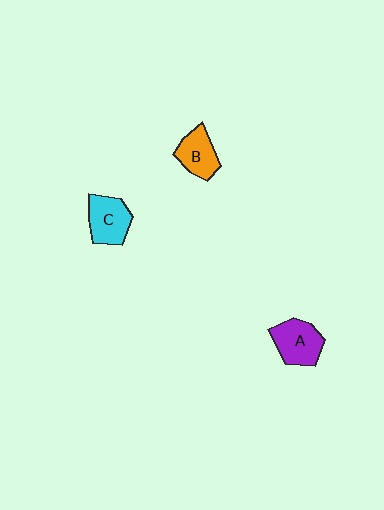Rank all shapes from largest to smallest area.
From largest to smallest: A (purple), C (cyan), B (orange).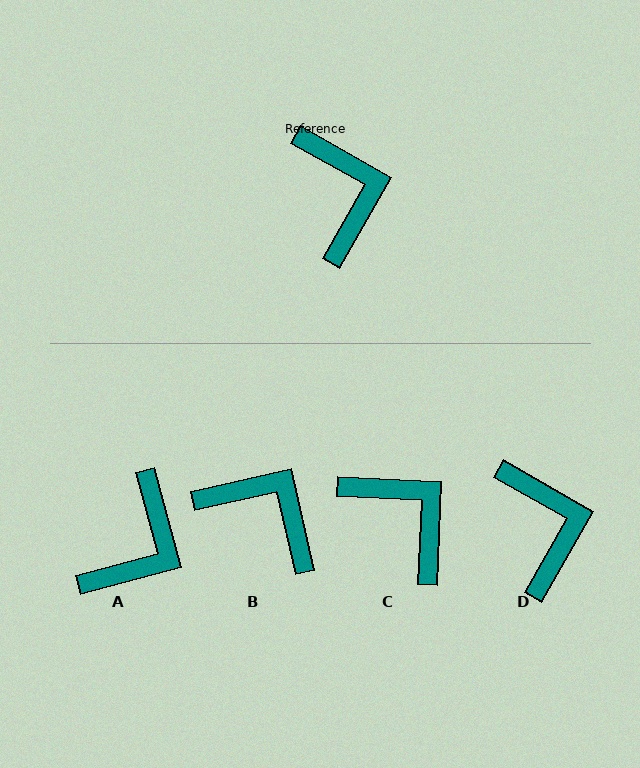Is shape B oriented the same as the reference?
No, it is off by about 42 degrees.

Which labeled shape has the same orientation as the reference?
D.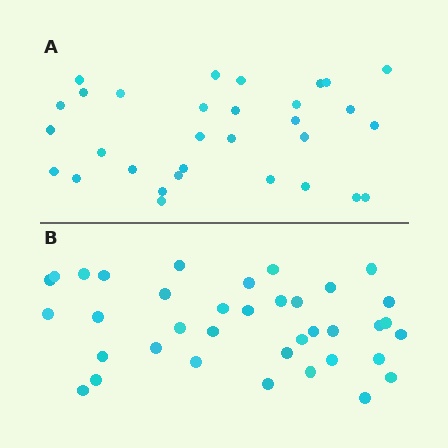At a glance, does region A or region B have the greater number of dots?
Region B (the bottom region) has more dots.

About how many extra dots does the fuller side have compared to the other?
Region B has about 6 more dots than region A.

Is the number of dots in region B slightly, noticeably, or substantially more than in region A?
Region B has only slightly more — the two regions are fairly close. The ratio is roughly 1.2 to 1.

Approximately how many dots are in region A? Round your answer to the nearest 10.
About 30 dots. (The exact count is 31, which rounds to 30.)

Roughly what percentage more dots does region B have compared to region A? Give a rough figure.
About 20% more.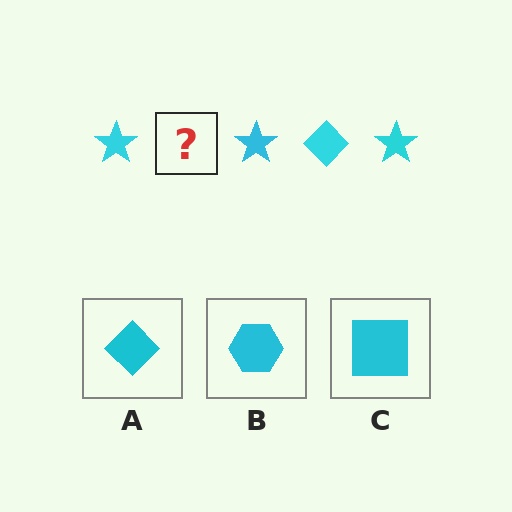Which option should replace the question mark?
Option A.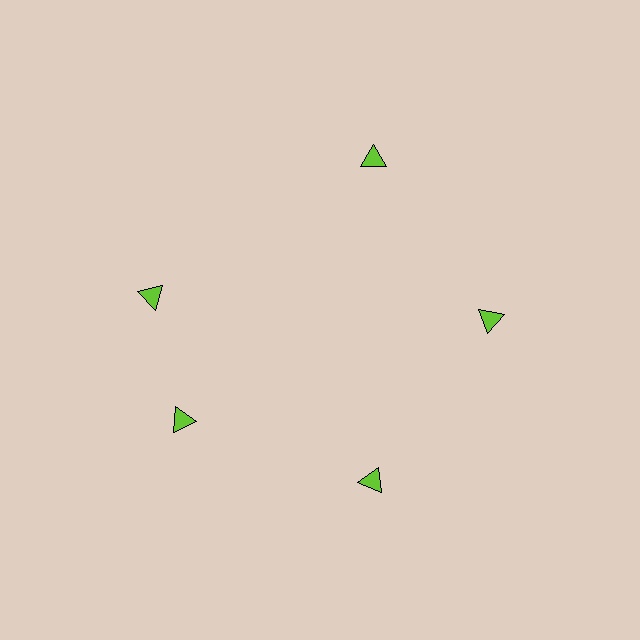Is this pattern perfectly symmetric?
No. The 5 lime triangles are arranged in a ring, but one element near the 10 o'clock position is rotated out of alignment along the ring, breaking the 5-fold rotational symmetry.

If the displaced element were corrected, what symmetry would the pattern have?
It would have 5-fold rotational symmetry — the pattern would map onto itself every 72 degrees.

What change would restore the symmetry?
The symmetry would be restored by rotating it back into even spacing with its neighbors so that all 5 triangles sit at equal angles and equal distance from the center.